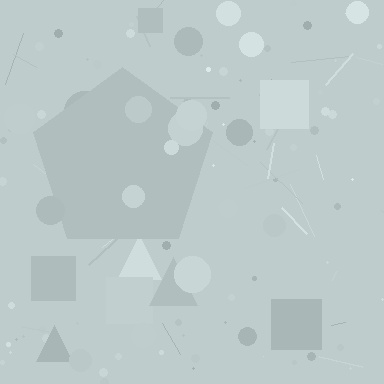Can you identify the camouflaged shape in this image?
The camouflaged shape is a pentagon.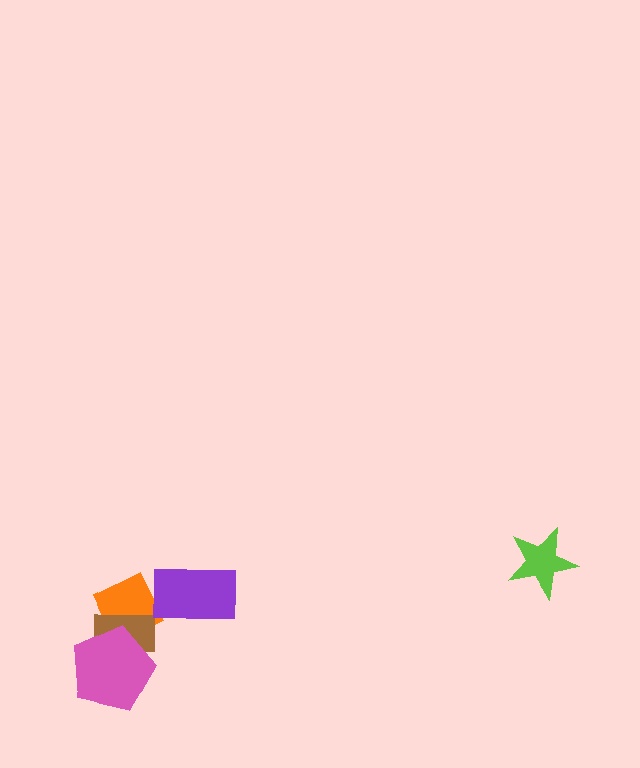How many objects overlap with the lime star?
0 objects overlap with the lime star.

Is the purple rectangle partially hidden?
No, no other shape covers it.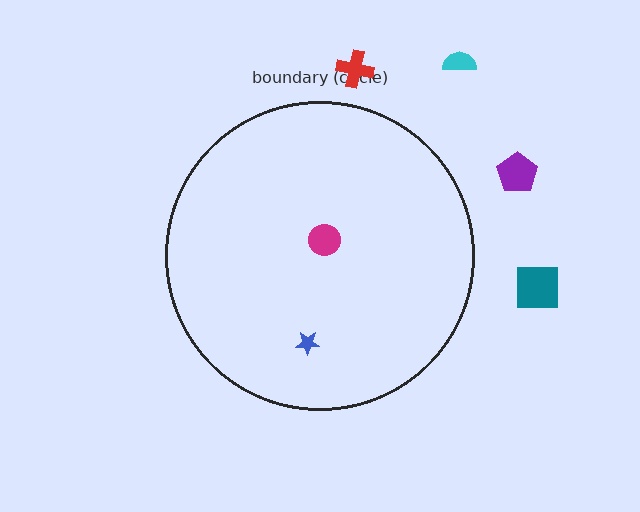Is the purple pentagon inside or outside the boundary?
Outside.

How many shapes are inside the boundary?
2 inside, 4 outside.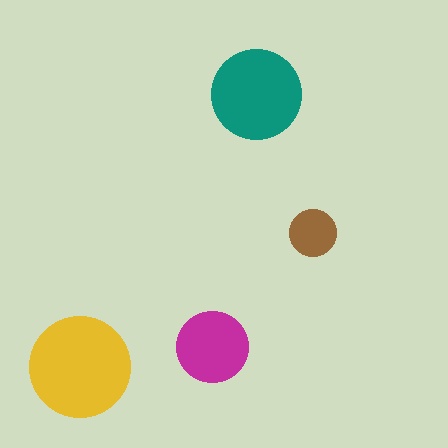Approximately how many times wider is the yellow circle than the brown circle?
About 2 times wider.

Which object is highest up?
The teal circle is topmost.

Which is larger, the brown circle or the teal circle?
The teal one.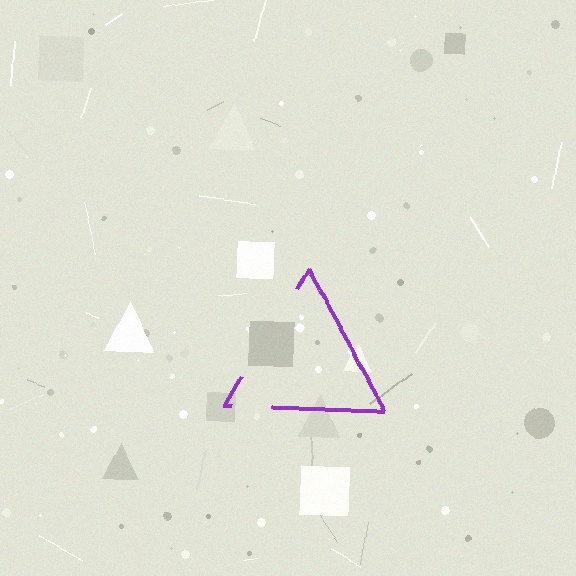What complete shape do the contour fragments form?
The contour fragments form a triangle.